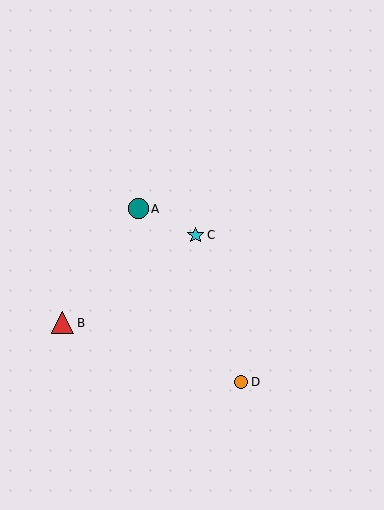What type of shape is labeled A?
Shape A is a teal circle.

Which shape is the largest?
The red triangle (labeled B) is the largest.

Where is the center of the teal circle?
The center of the teal circle is at (138, 209).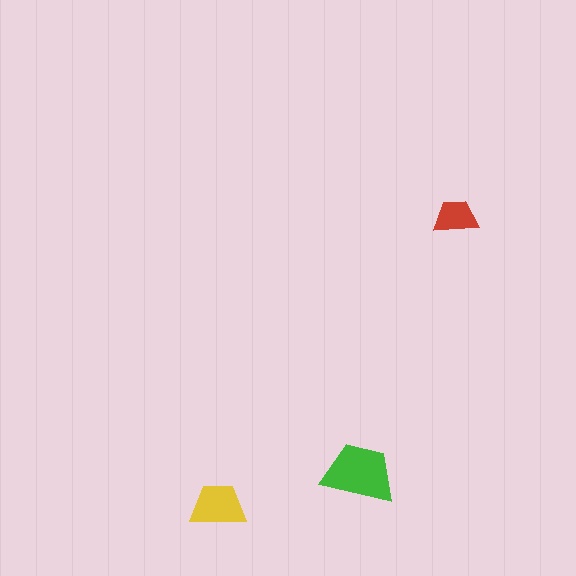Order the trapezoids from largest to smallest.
the green one, the yellow one, the red one.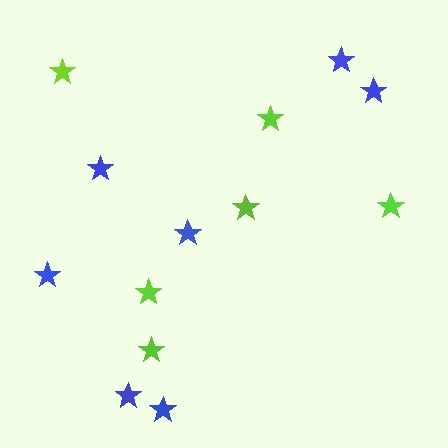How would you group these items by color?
There are 2 groups: one group of lime stars (6) and one group of blue stars (7).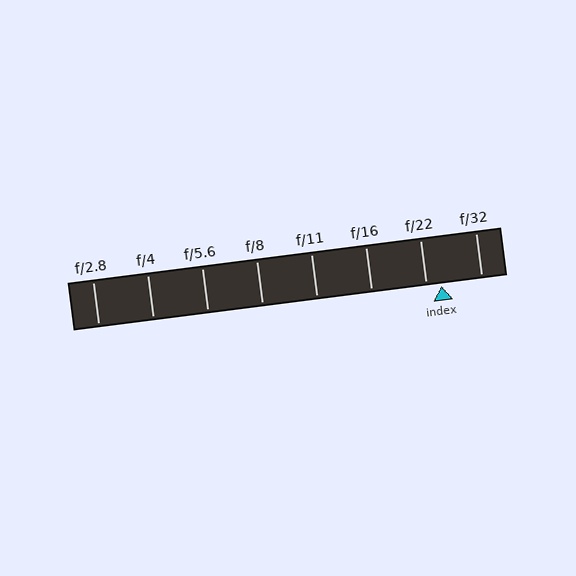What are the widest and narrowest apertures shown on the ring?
The widest aperture shown is f/2.8 and the narrowest is f/32.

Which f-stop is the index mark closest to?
The index mark is closest to f/22.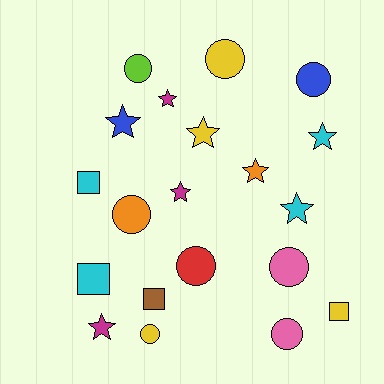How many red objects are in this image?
There is 1 red object.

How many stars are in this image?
There are 8 stars.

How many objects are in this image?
There are 20 objects.